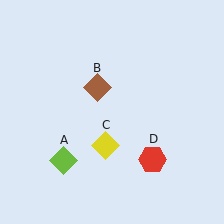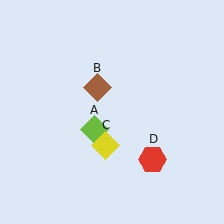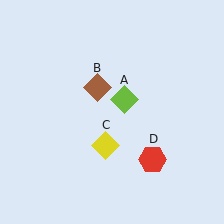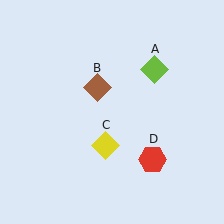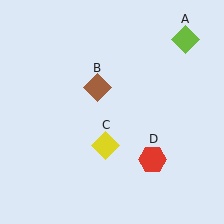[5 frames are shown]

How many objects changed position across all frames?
1 object changed position: lime diamond (object A).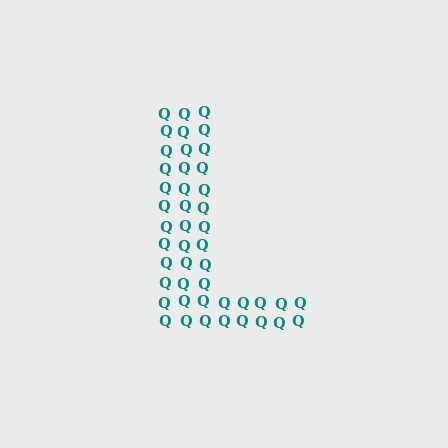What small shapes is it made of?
It is made of small letter Q's.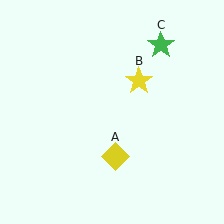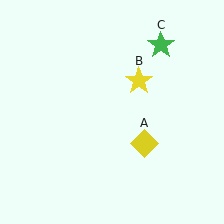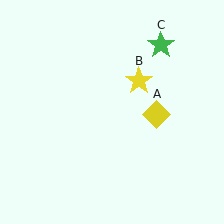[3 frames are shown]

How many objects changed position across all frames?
1 object changed position: yellow diamond (object A).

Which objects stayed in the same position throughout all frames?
Yellow star (object B) and green star (object C) remained stationary.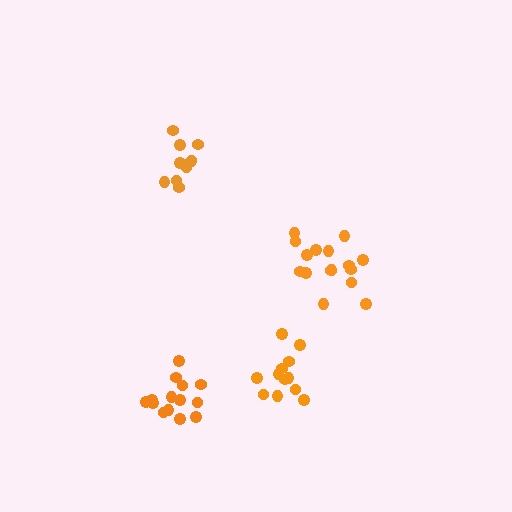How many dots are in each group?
Group 1: 10 dots, Group 2: 16 dots, Group 3: 12 dots, Group 4: 15 dots (53 total).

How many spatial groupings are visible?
There are 4 spatial groupings.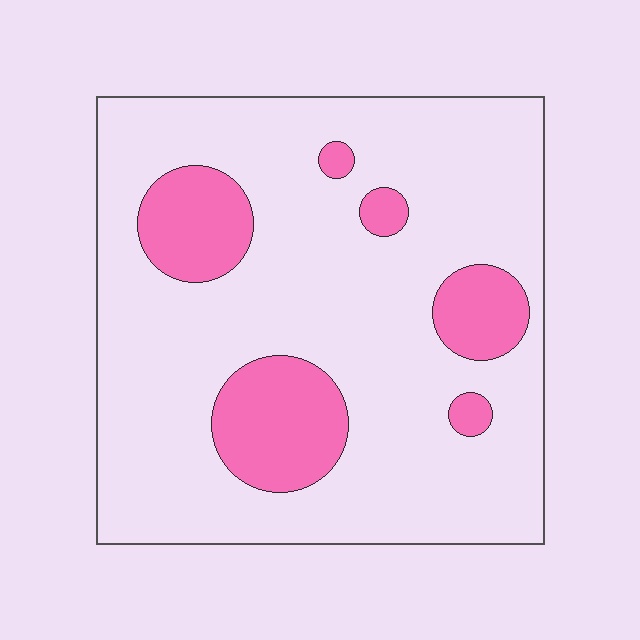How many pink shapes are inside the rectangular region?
6.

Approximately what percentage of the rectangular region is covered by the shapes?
Approximately 20%.